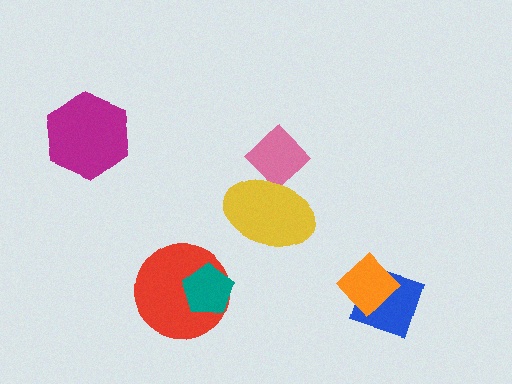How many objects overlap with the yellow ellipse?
1 object overlaps with the yellow ellipse.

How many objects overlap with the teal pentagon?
1 object overlaps with the teal pentagon.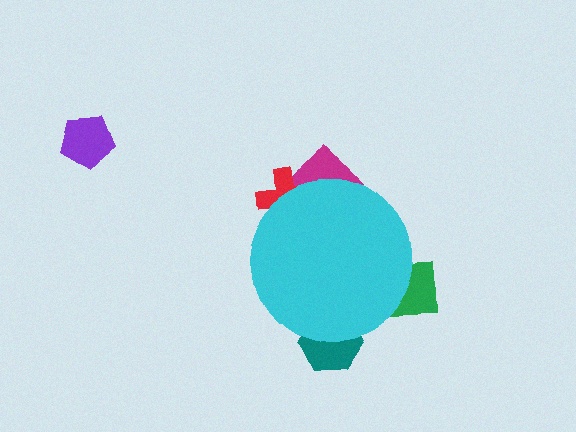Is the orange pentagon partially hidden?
Yes, the orange pentagon is partially hidden behind the cyan circle.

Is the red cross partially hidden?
Yes, the red cross is partially hidden behind the cyan circle.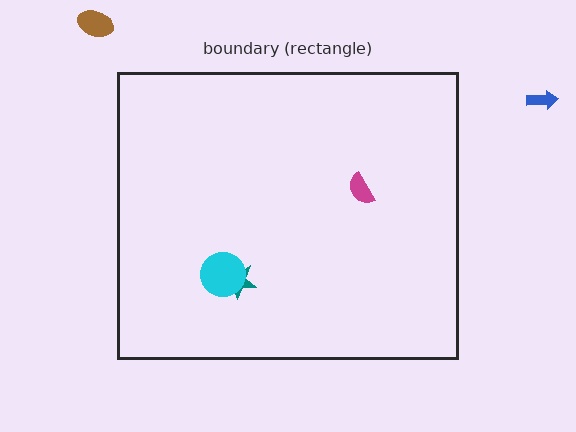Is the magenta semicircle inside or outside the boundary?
Inside.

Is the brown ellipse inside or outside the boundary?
Outside.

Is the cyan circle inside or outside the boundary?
Inside.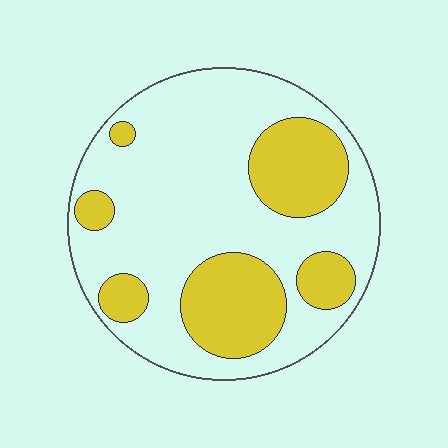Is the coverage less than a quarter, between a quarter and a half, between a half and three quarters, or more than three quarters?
Between a quarter and a half.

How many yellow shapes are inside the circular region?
6.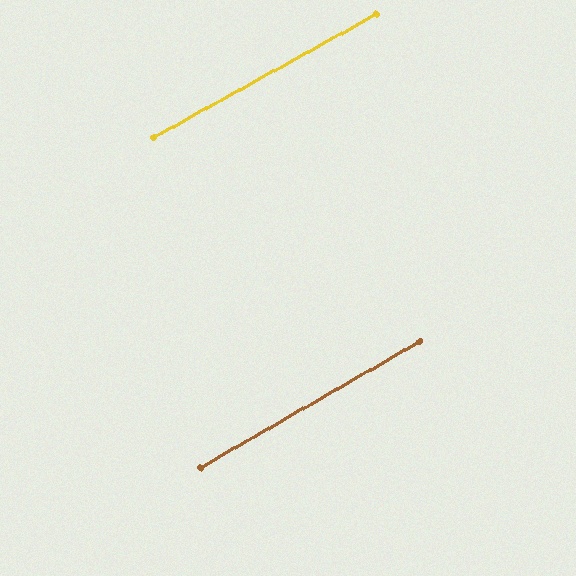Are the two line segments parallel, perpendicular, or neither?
Parallel — their directions differ by only 1.1°.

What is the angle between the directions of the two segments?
Approximately 1 degree.